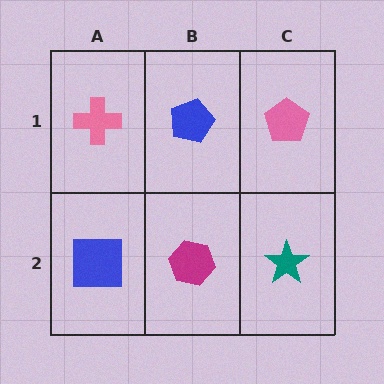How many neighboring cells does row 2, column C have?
2.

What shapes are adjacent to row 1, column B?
A magenta hexagon (row 2, column B), a pink cross (row 1, column A), a pink pentagon (row 1, column C).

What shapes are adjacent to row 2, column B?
A blue pentagon (row 1, column B), a blue square (row 2, column A), a teal star (row 2, column C).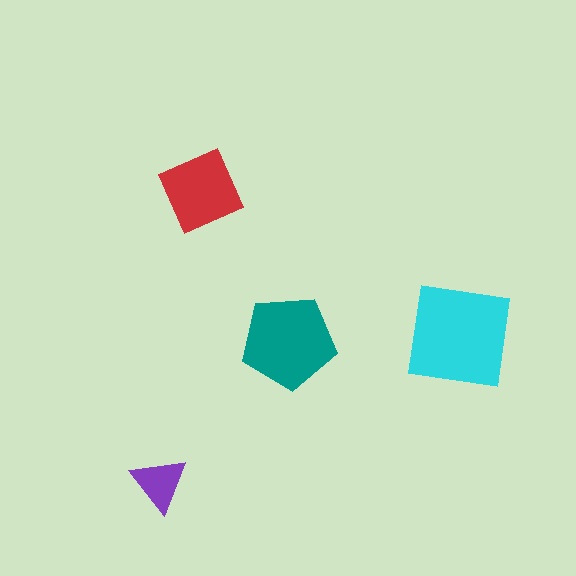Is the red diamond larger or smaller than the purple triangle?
Larger.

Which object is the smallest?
The purple triangle.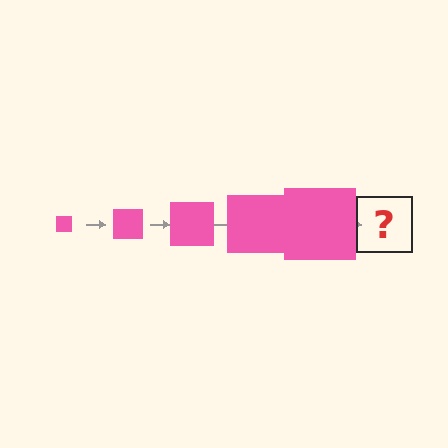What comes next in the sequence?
The next element should be a pink square, larger than the previous one.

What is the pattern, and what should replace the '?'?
The pattern is that the square gets progressively larger each step. The '?' should be a pink square, larger than the previous one.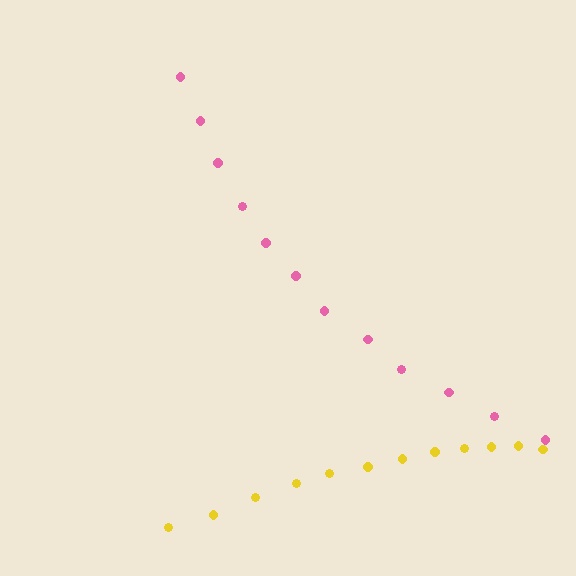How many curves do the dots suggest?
There are 2 distinct paths.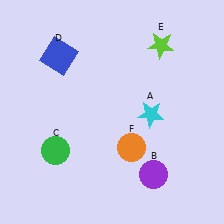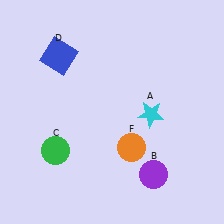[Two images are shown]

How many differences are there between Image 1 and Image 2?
There is 1 difference between the two images.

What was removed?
The lime star (E) was removed in Image 2.